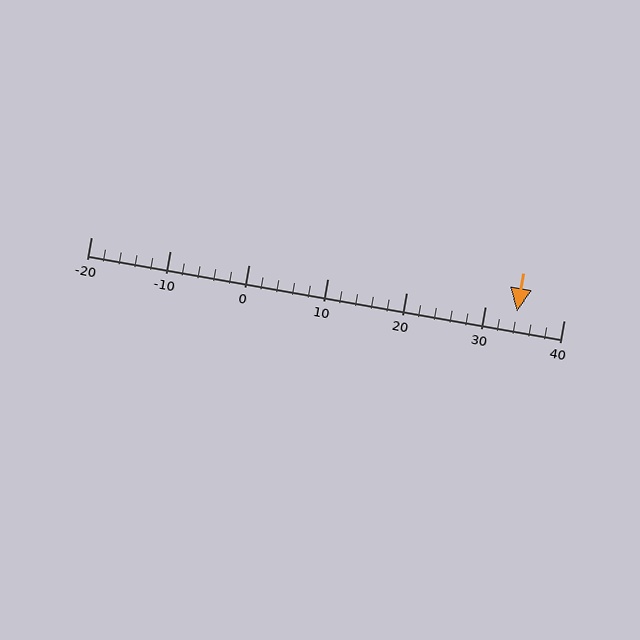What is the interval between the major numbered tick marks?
The major tick marks are spaced 10 units apart.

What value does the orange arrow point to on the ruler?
The orange arrow points to approximately 34.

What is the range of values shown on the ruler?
The ruler shows values from -20 to 40.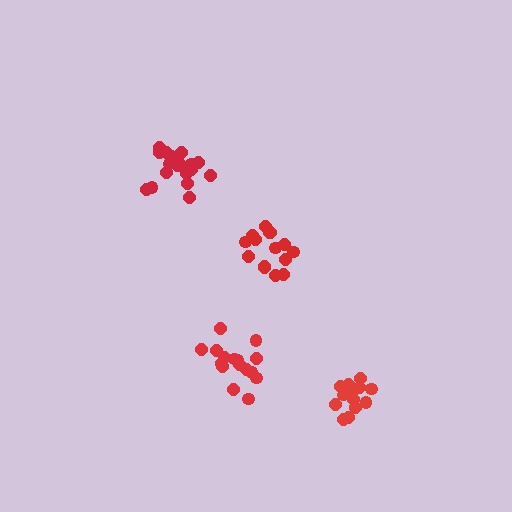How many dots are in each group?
Group 1: 15 dots, Group 2: 19 dots, Group 3: 13 dots, Group 4: 16 dots (63 total).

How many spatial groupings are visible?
There are 4 spatial groupings.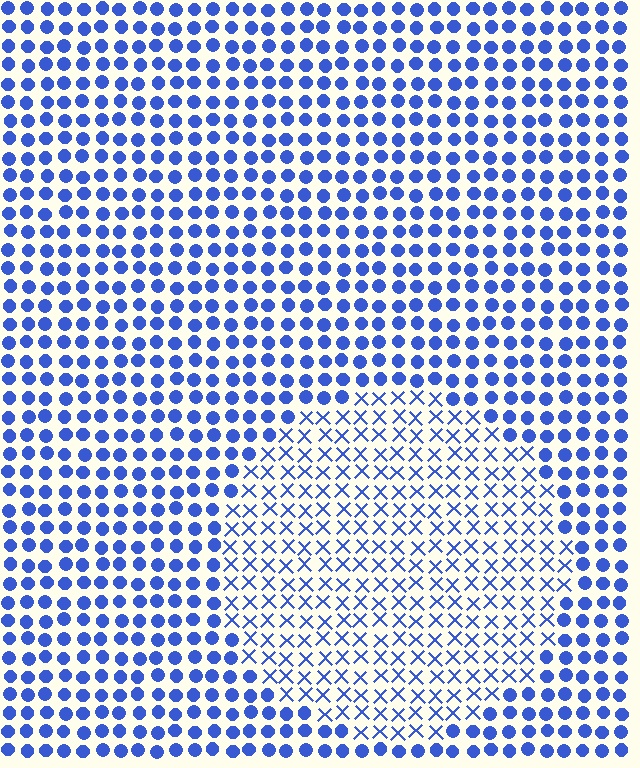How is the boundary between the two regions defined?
The boundary is defined by a change in element shape: X marks inside vs. circles outside. All elements share the same color and spacing.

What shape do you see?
I see a circle.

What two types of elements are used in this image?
The image uses X marks inside the circle region and circles outside it.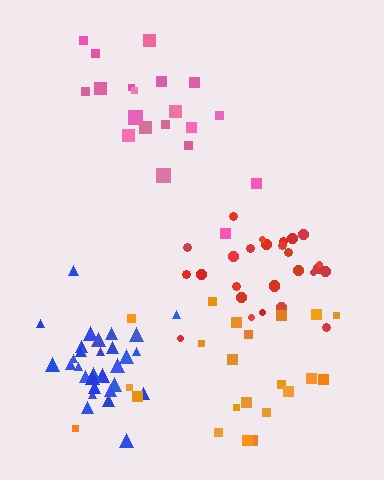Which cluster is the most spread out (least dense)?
Orange.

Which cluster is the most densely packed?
Blue.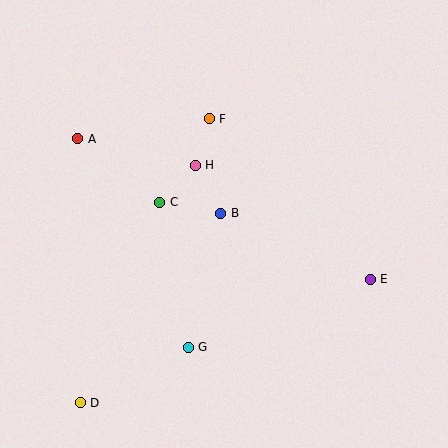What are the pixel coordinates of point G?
Point G is at (188, 347).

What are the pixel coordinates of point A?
Point A is at (78, 139).